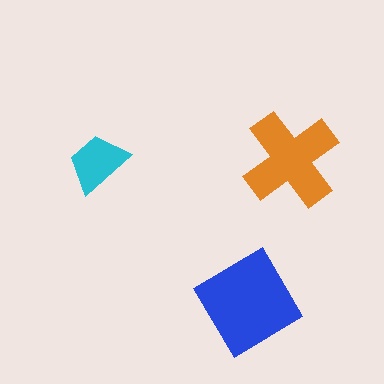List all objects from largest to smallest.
The blue diamond, the orange cross, the cyan trapezoid.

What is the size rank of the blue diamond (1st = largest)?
1st.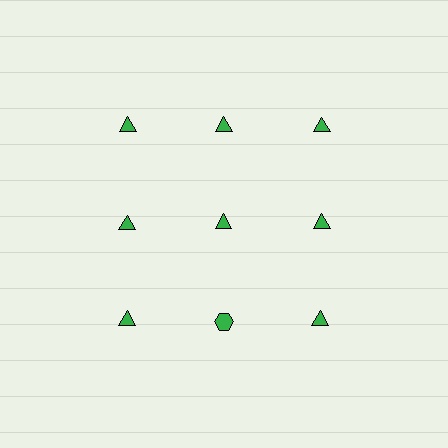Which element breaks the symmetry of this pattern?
The green hexagon in the third row, second from left column breaks the symmetry. All other shapes are green triangles.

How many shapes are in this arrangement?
There are 9 shapes arranged in a grid pattern.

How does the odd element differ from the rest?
It has a different shape: hexagon instead of triangle.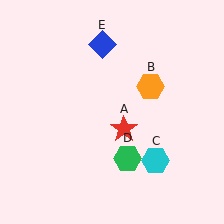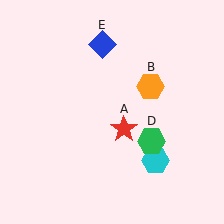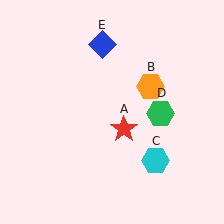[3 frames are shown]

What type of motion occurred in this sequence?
The green hexagon (object D) rotated counterclockwise around the center of the scene.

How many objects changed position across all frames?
1 object changed position: green hexagon (object D).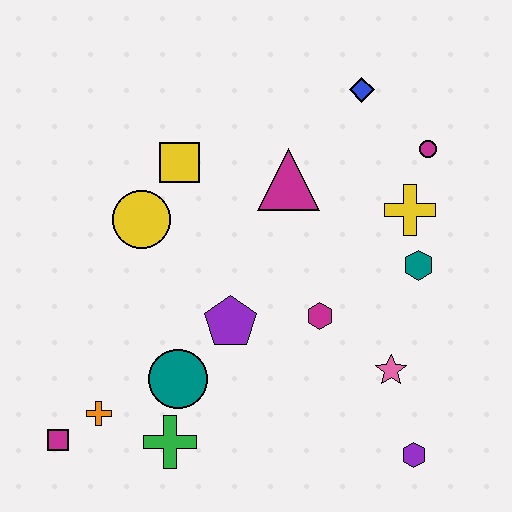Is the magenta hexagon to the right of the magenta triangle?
Yes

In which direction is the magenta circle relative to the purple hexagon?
The magenta circle is above the purple hexagon.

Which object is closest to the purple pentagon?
The teal circle is closest to the purple pentagon.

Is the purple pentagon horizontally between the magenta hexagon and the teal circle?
Yes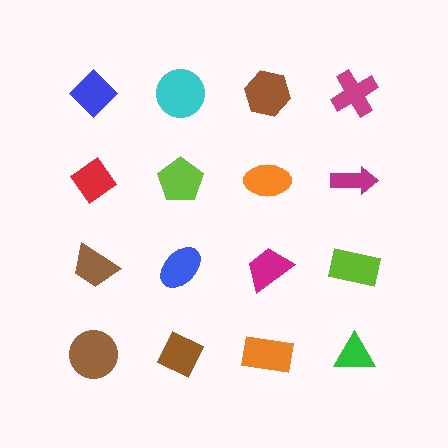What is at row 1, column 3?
A brown hexagon.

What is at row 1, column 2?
A cyan circle.